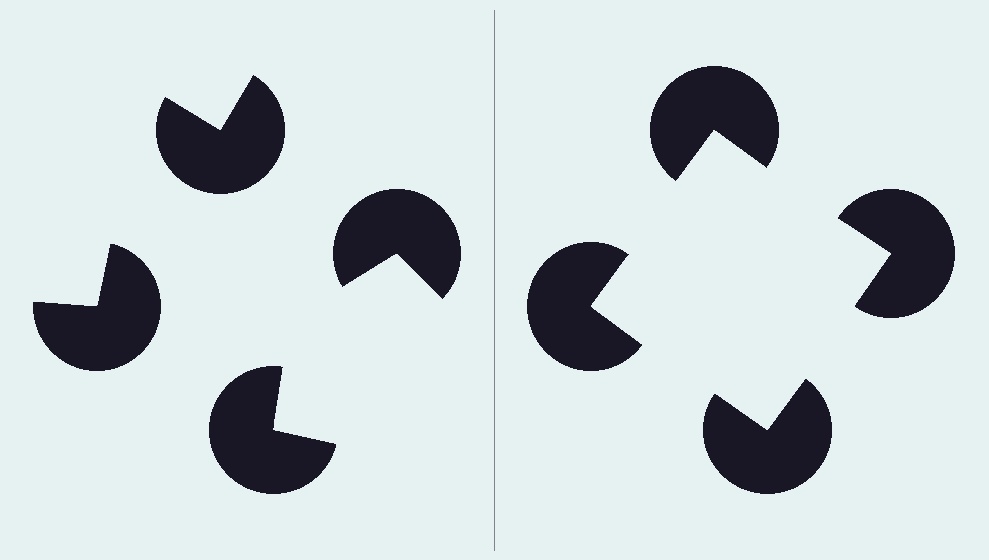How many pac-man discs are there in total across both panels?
8 — 4 on each side.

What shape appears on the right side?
An illusory square.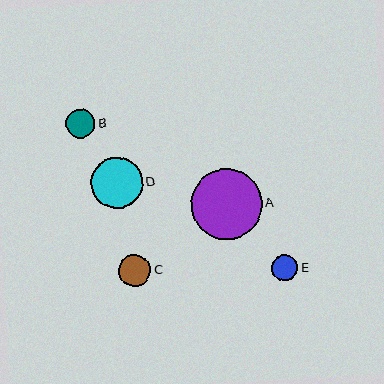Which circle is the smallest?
Circle E is the smallest with a size of approximately 26 pixels.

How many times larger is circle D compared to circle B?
Circle D is approximately 1.8 times the size of circle B.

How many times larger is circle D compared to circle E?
Circle D is approximately 2.0 times the size of circle E.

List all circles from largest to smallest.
From largest to smallest: A, D, C, B, E.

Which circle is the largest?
Circle A is the largest with a size of approximately 71 pixels.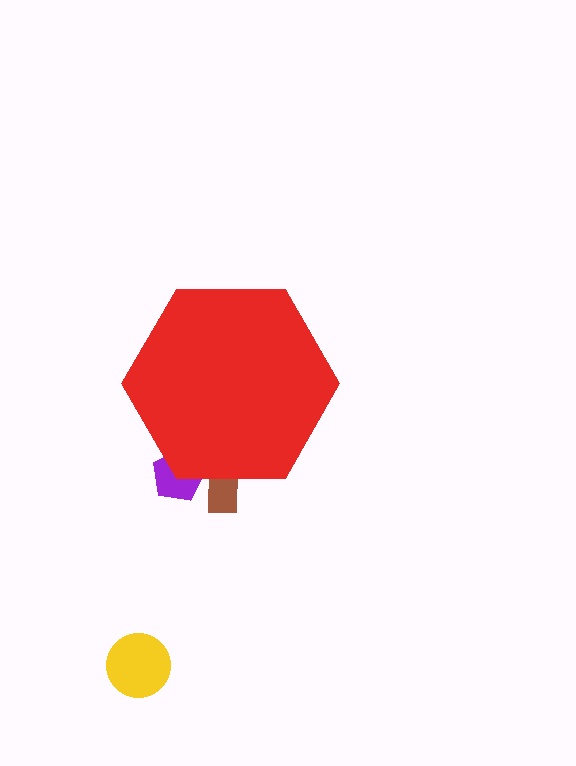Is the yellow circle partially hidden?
No, the yellow circle is fully visible.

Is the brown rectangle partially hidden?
Yes, the brown rectangle is partially hidden behind the red hexagon.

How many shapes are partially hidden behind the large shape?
2 shapes are partially hidden.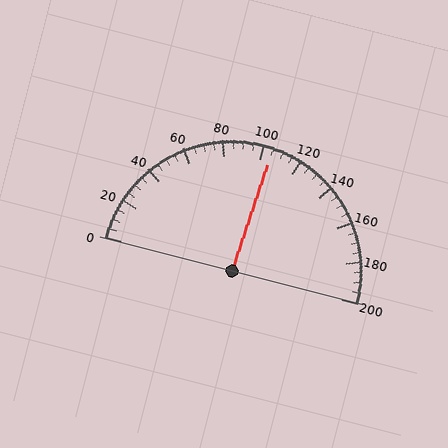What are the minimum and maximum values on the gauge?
The gauge ranges from 0 to 200.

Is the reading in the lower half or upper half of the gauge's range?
The reading is in the upper half of the range (0 to 200).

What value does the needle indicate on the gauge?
The needle indicates approximately 105.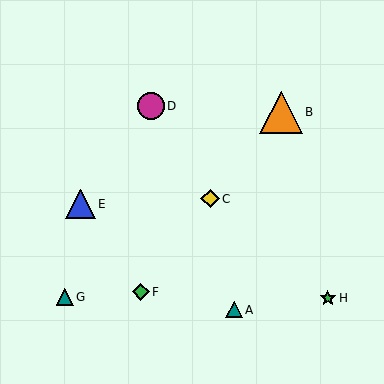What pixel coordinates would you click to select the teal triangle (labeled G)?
Click at (65, 297) to select the teal triangle G.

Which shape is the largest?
The orange triangle (labeled B) is the largest.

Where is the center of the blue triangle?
The center of the blue triangle is at (80, 204).